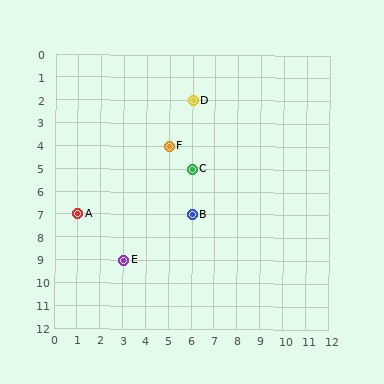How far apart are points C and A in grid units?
Points C and A are 5 columns and 2 rows apart (about 5.4 grid units diagonally).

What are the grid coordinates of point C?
Point C is at grid coordinates (6, 5).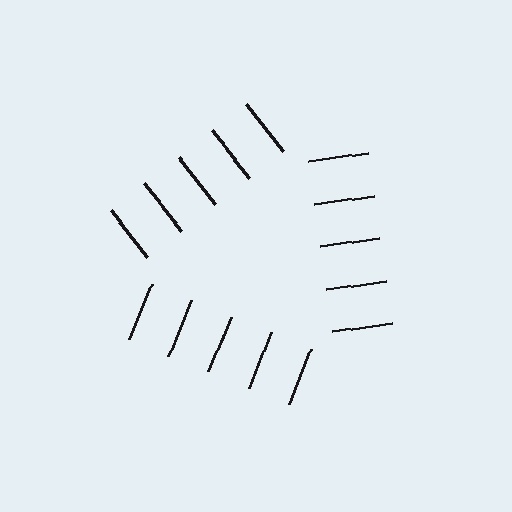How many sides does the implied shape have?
3 sides — the line-ends trace a triangle.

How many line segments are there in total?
15 — 5 along each of the 3 edges.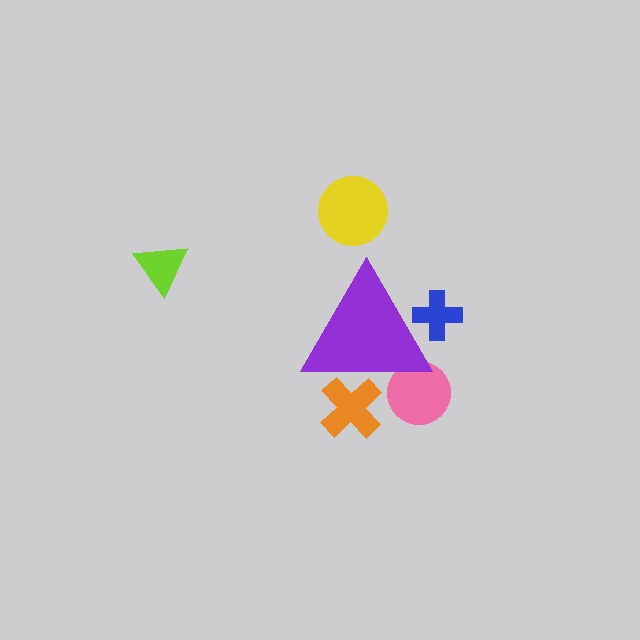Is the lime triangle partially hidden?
No, the lime triangle is fully visible.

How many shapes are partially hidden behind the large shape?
3 shapes are partially hidden.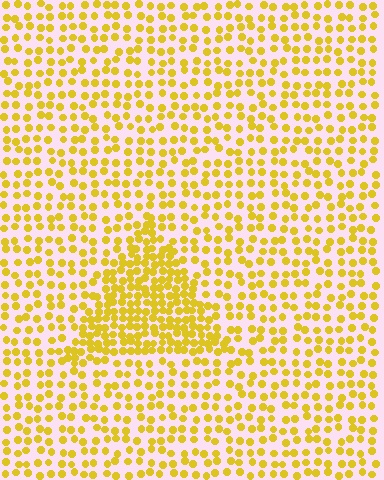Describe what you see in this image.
The image contains small yellow elements arranged at two different densities. A triangle-shaped region is visible where the elements are more densely packed than the surrounding area.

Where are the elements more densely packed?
The elements are more densely packed inside the triangle boundary.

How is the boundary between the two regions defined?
The boundary is defined by a change in element density (approximately 2.0x ratio). All elements are the same color, size, and shape.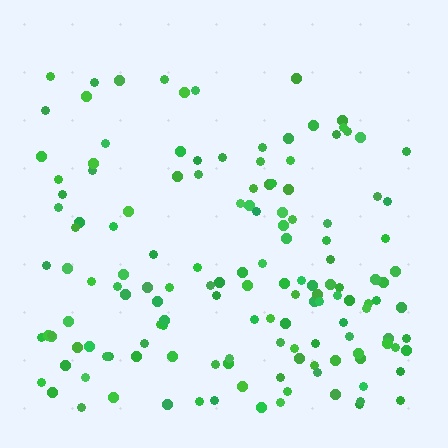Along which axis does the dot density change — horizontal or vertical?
Vertical.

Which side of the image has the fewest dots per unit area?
The top.